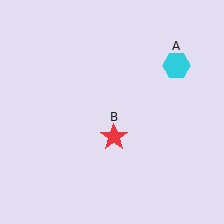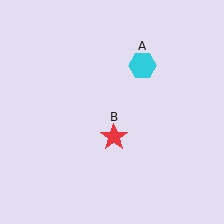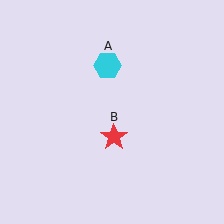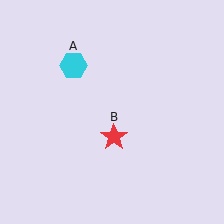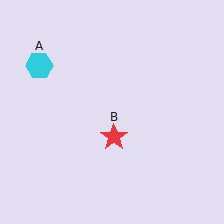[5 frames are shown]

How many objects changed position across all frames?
1 object changed position: cyan hexagon (object A).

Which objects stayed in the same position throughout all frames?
Red star (object B) remained stationary.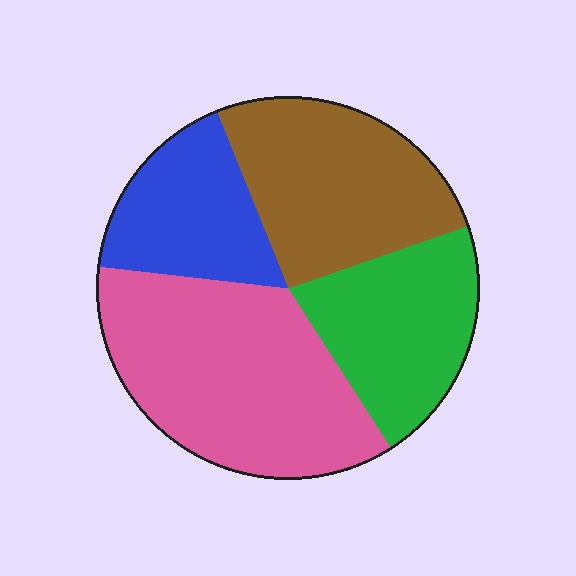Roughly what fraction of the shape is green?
Green covers around 20% of the shape.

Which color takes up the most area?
Pink, at roughly 35%.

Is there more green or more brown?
Brown.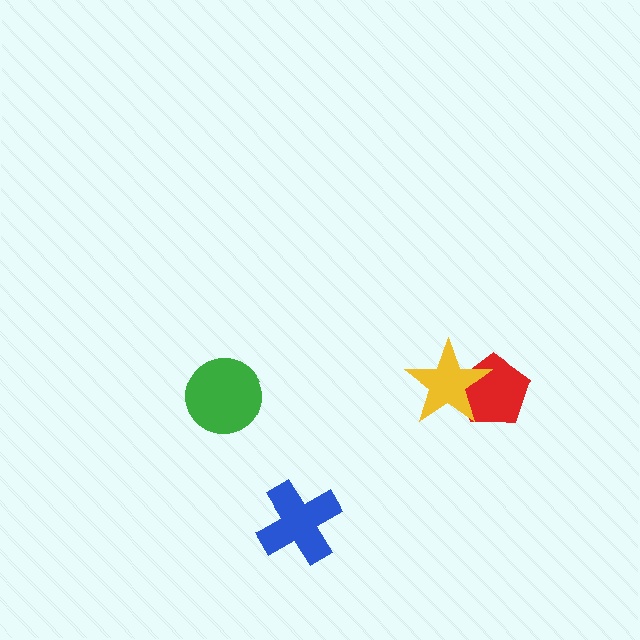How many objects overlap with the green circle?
0 objects overlap with the green circle.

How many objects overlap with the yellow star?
1 object overlaps with the yellow star.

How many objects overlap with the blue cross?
0 objects overlap with the blue cross.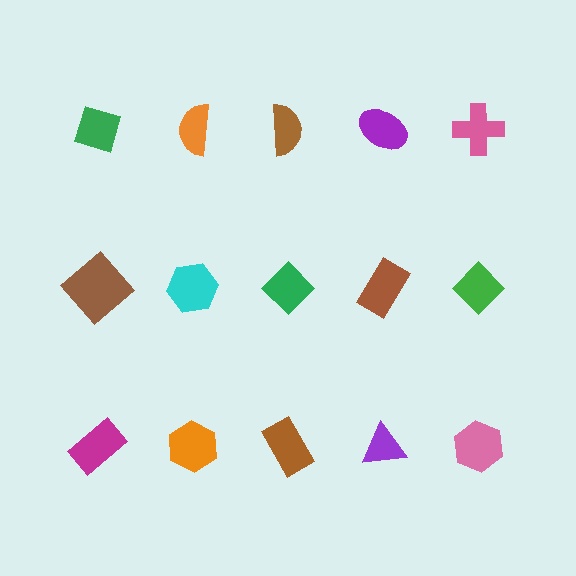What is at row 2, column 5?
A green diamond.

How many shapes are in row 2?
5 shapes.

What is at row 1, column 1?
A green diamond.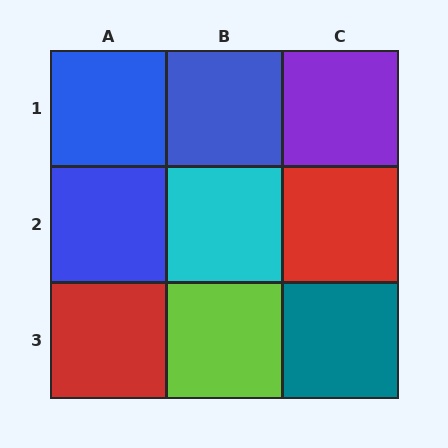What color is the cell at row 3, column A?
Red.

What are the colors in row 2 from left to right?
Blue, cyan, red.